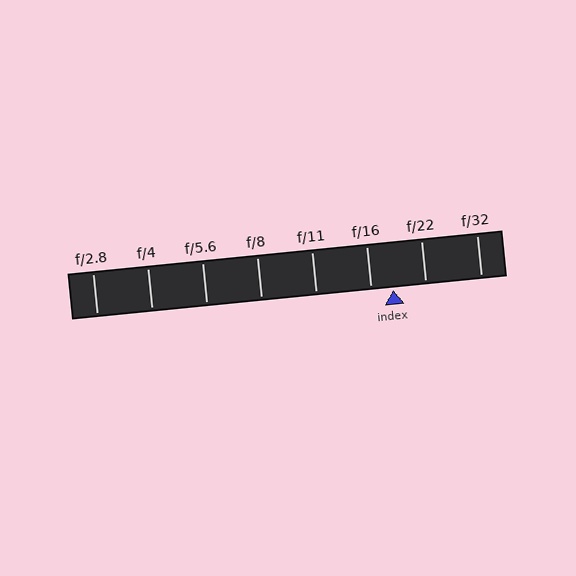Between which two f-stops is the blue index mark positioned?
The index mark is between f/16 and f/22.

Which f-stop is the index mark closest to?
The index mark is closest to f/16.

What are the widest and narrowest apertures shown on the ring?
The widest aperture shown is f/2.8 and the narrowest is f/32.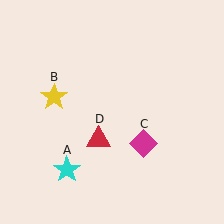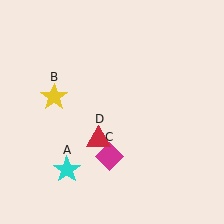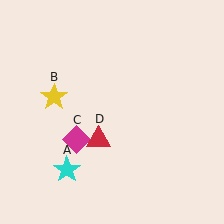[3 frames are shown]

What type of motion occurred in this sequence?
The magenta diamond (object C) rotated clockwise around the center of the scene.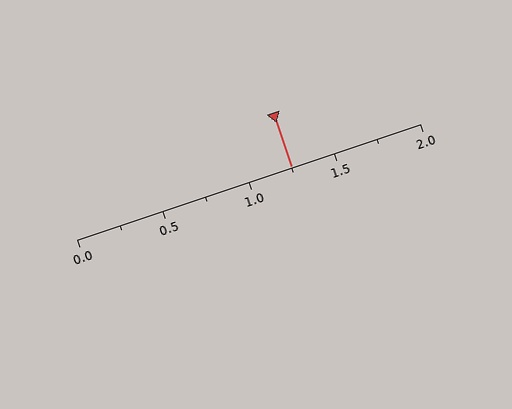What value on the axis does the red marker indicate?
The marker indicates approximately 1.25.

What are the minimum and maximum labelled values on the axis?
The axis runs from 0.0 to 2.0.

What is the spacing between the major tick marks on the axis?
The major ticks are spaced 0.5 apart.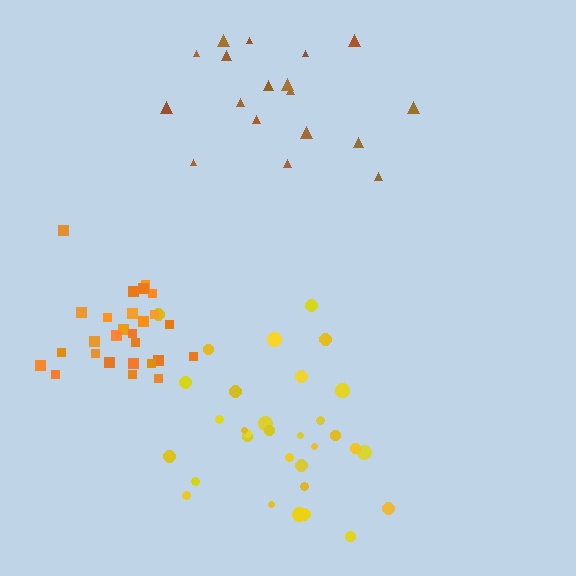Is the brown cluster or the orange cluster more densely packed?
Orange.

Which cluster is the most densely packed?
Orange.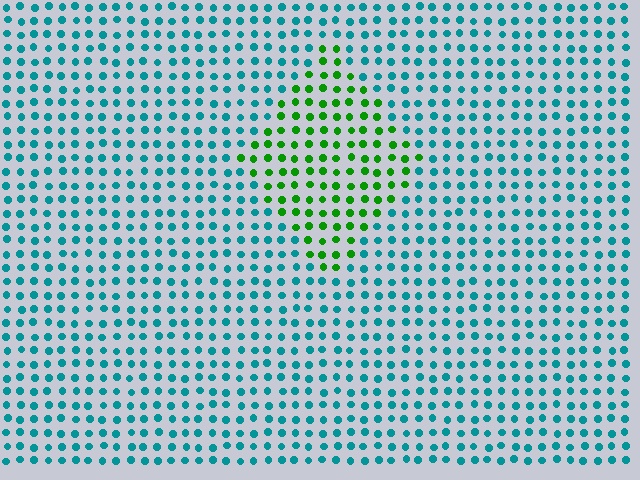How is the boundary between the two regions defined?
The boundary is defined purely by a slight shift in hue (about 63 degrees). Spacing, size, and orientation are identical on both sides.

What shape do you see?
I see a diamond.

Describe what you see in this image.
The image is filled with small teal elements in a uniform arrangement. A diamond-shaped region is visible where the elements are tinted to a slightly different hue, forming a subtle color boundary.